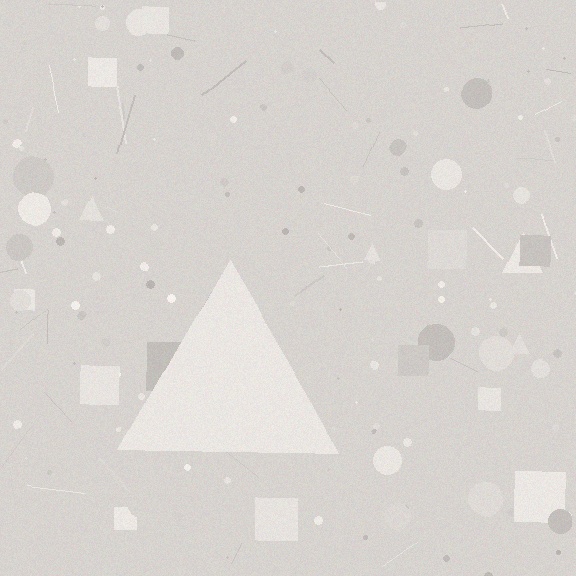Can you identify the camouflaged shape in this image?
The camouflaged shape is a triangle.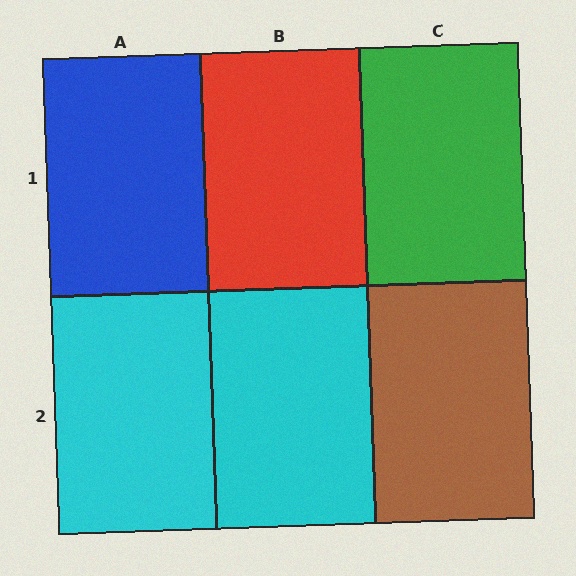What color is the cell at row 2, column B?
Cyan.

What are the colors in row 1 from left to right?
Blue, red, green.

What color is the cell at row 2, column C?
Brown.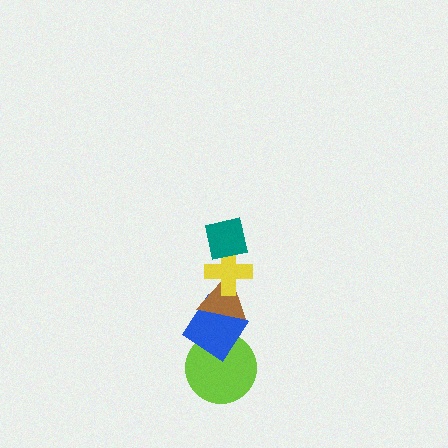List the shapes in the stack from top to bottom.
From top to bottom: the teal square, the yellow cross, the brown triangle, the blue diamond, the lime circle.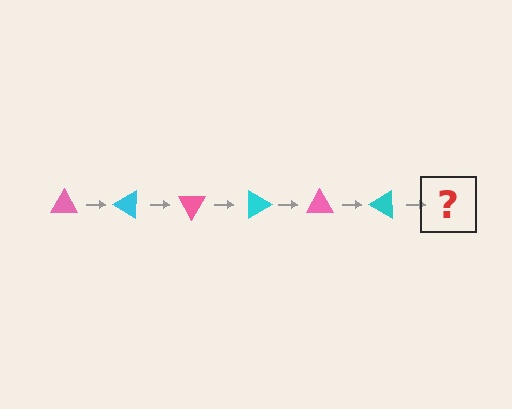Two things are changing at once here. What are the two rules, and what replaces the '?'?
The two rules are that it rotates 30 degrees each step and the color cycles through pink and cyan. The '?' should be a pink triangle, rotated 180 degrees from the start.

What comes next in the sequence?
The next element should be a pink triangle, rotated 180 degrees from the start.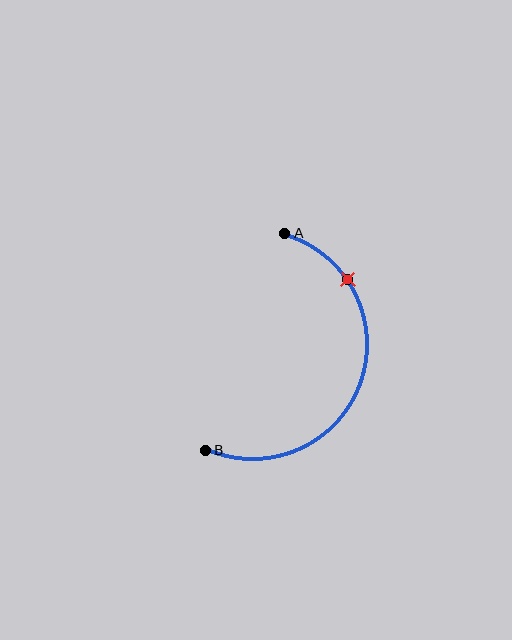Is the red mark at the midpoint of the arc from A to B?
No. The red mark lies on the arc but is closer to endpoint A. The arc midpoint would be at the point on the curve equidistant along the arc from both A and B.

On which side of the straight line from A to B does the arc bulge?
The arc bulges to the right of the straight line connecting A and B.